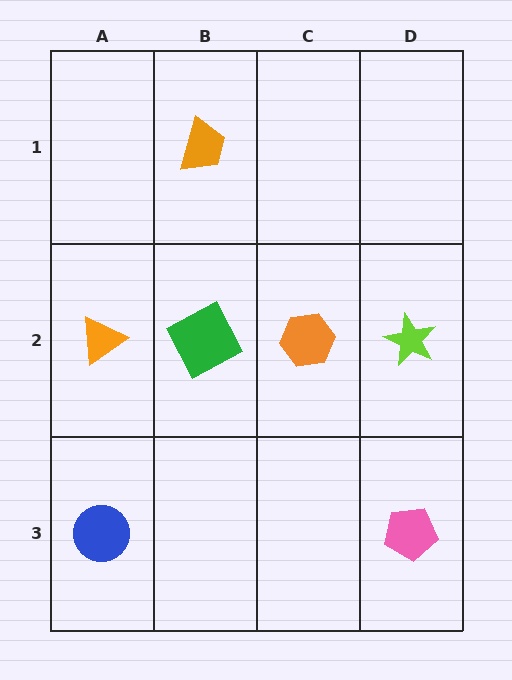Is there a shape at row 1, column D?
No, that cell is empty.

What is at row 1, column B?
An orange trapezoid.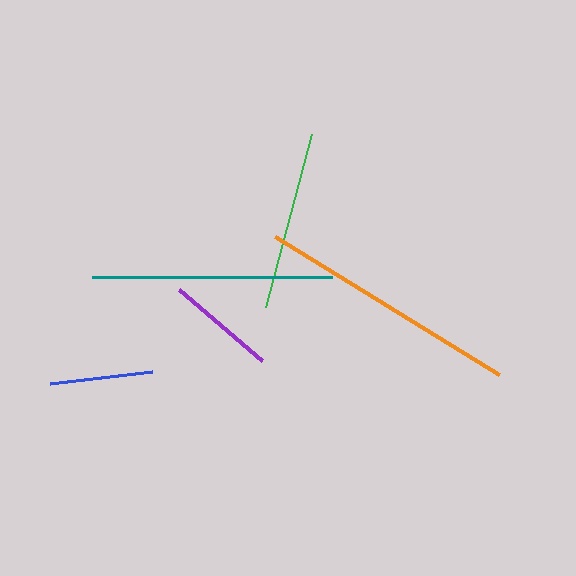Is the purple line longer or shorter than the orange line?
The orange line is longer than the purple line.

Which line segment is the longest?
The orange line is the longest at approximately 263 pixels.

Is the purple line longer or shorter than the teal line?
The teal line is longer than the purple line.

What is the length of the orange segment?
The orange segment is approximately 263 pixels long.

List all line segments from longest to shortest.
From longest to shortest: orange, teal, green, purple, blue.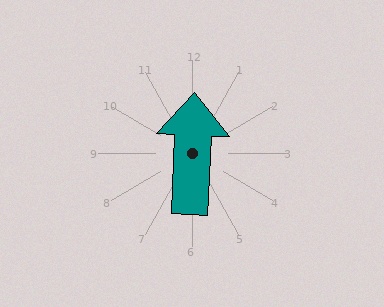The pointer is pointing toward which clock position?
Roughly 12 o'clock.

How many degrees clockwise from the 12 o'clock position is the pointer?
Approximately 3 degrees.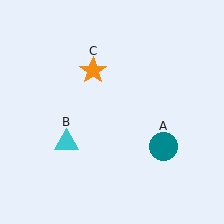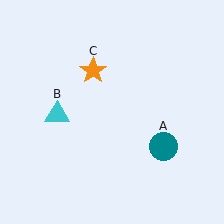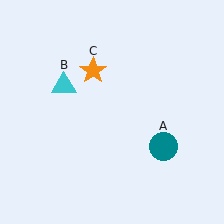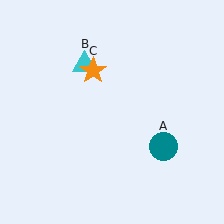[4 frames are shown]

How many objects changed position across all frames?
1 object changed position: cyan triangle (object B).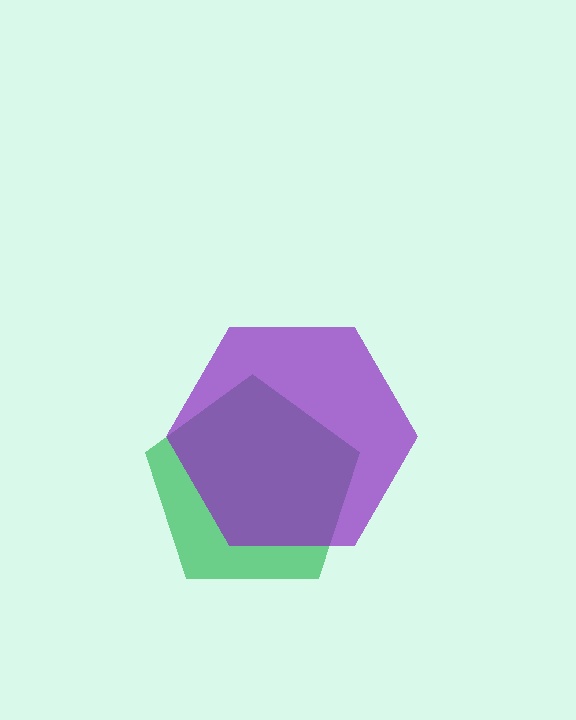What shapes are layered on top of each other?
The layered shapes are: a green pentagon, a purple hexagon.